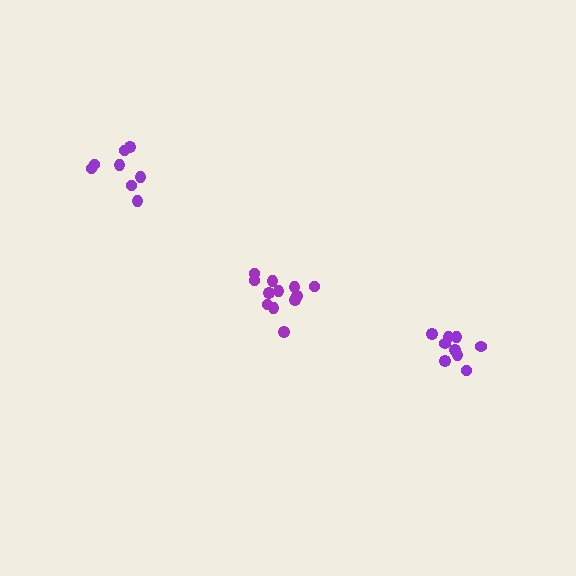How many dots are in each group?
Group 1: 12 dots, Group 2: 8 dots, Group 3: 9 dots (29 total).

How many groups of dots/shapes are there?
There are 3 groups.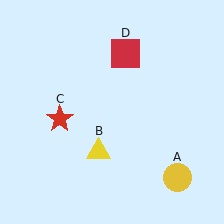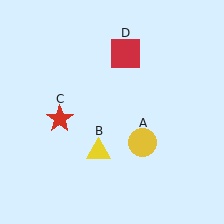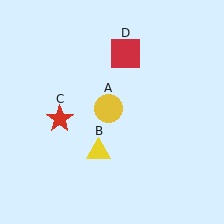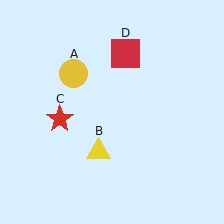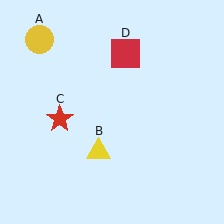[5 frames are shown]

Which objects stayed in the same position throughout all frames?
Yellow triangle (object B) and red star (object C) and red square (object D) remained stationary.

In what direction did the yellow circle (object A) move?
The yellow circle (object A) moved up and to the left.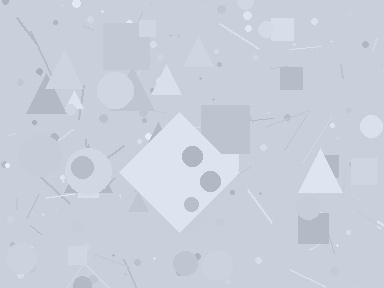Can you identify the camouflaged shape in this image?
The camouflaged shape is a diamond.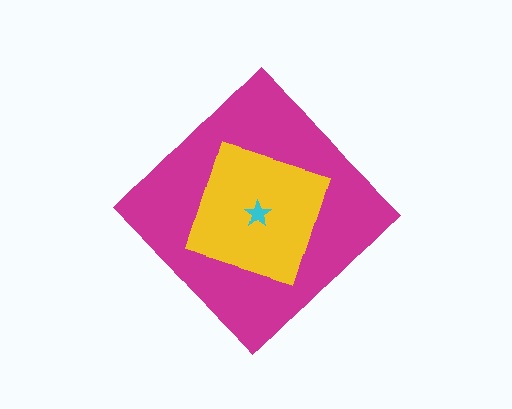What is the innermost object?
The cyan star.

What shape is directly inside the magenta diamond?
The yellow square.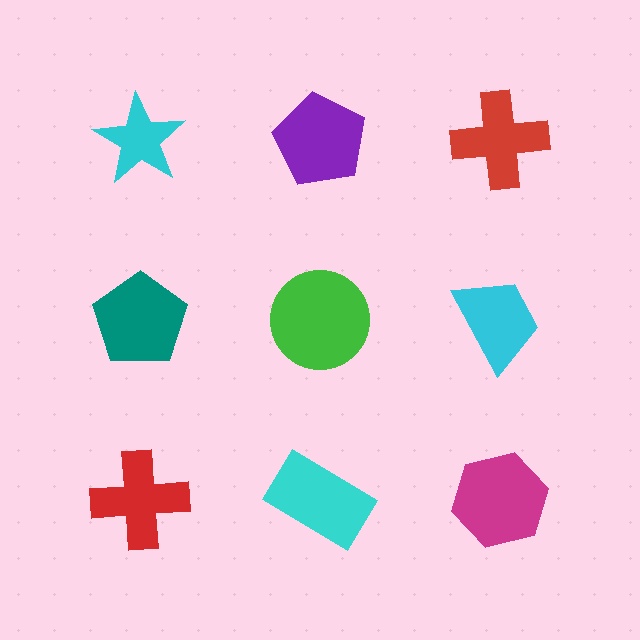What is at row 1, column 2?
A purple pentagon.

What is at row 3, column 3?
A magenta hexagon.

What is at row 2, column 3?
A cyan trapezoid.